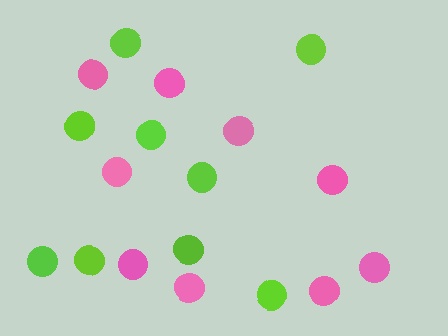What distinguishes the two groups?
There are 2 groups: one group of pink circles (9) and one group of lime circles (9).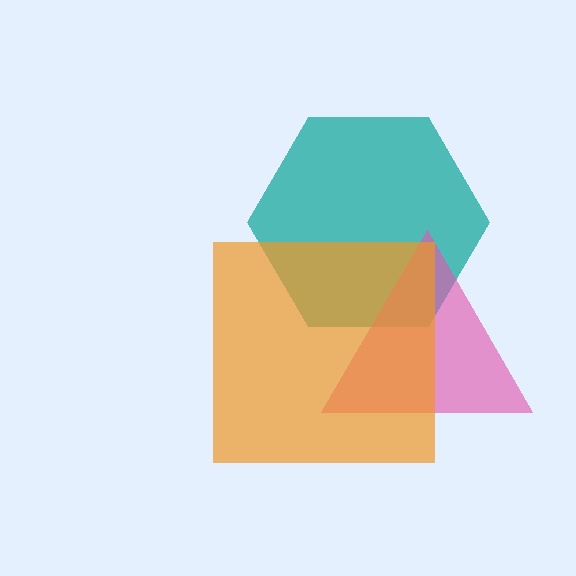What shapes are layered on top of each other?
The layered shapes are: a teal hexagon, a pink triangle, an orange square.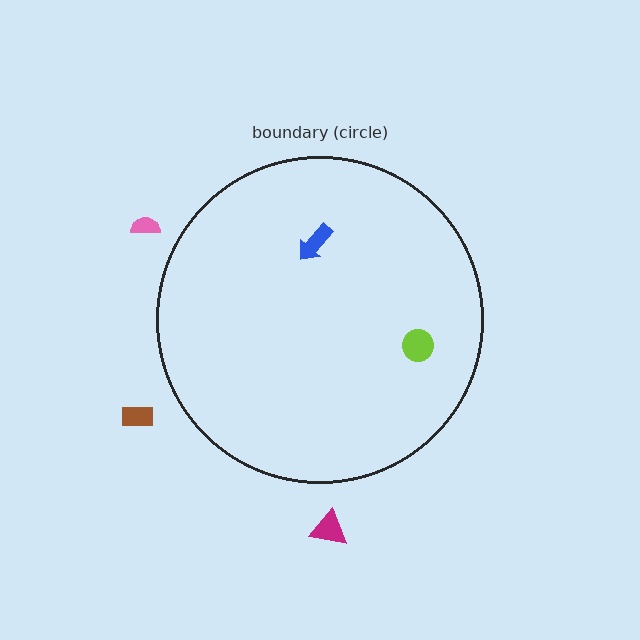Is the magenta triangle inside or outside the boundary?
Outside.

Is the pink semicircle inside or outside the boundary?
Outside.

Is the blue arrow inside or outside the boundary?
Inside.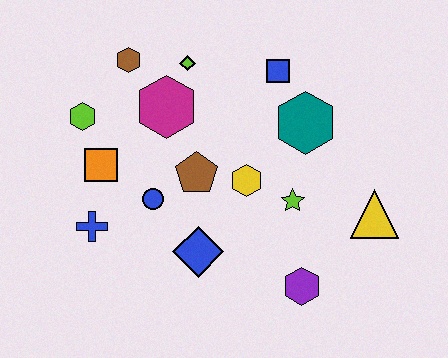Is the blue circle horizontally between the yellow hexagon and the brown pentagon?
No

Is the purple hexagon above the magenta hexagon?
No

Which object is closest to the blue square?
The teal hexagon is closest to the blue square.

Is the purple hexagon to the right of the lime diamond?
Yes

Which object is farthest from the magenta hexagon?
The yellow triangle is farthest from the magenta hexagon.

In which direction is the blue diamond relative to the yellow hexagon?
The blue diamond is below the yellow hexagon.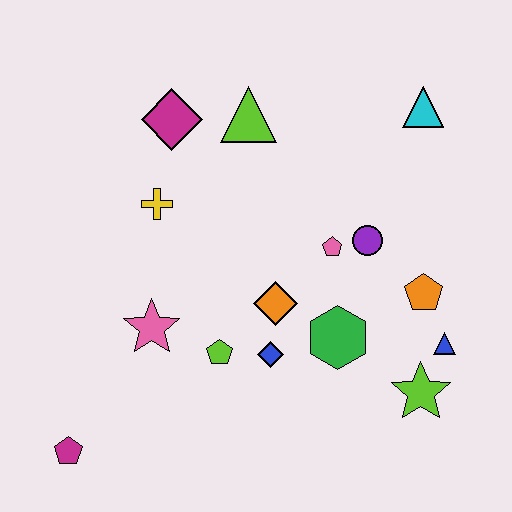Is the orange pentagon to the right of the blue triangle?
No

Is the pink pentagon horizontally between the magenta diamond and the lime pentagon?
No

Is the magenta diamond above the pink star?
Yes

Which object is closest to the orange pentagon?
The blue triangle is closest to the orange pentagon.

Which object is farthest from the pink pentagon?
The magenta pentagon is farthest from the pink pentagon.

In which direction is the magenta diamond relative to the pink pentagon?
The magenta diamond is to the left of the pink pentagon.